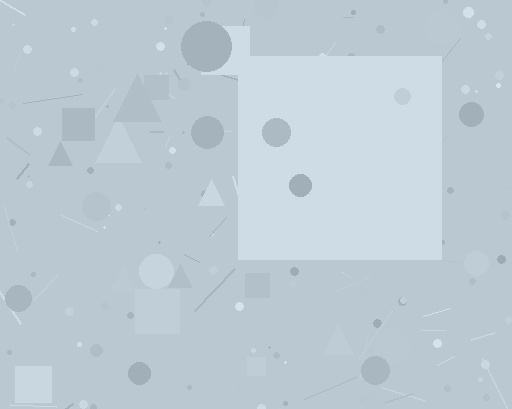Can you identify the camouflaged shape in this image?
The camouflaged shape is a square.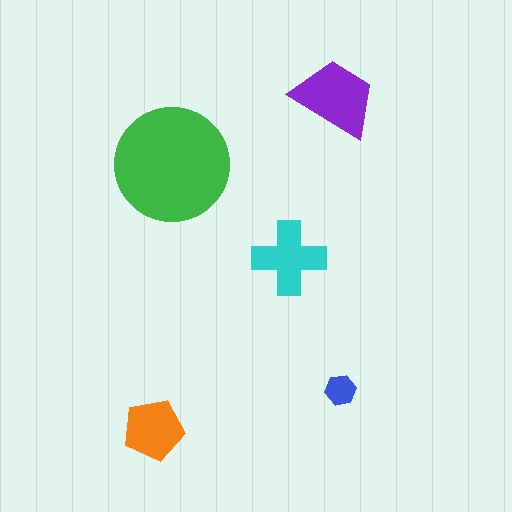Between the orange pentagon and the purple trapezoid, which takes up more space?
The purple trapezoid.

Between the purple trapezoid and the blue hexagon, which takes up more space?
The purple trapezoid.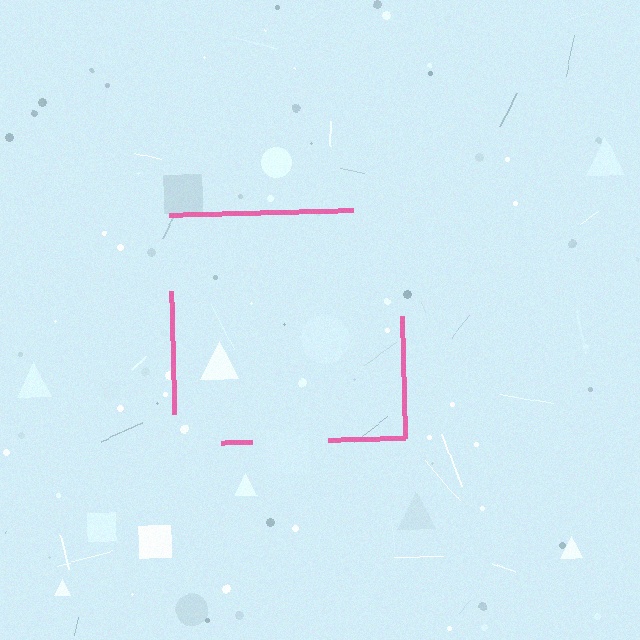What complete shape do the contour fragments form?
The contour fragments form a square.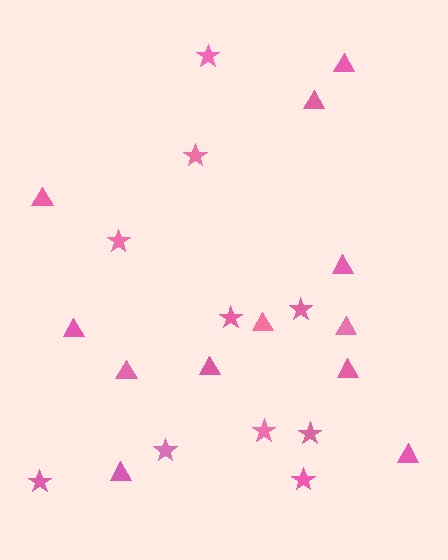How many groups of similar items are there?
There are 2 groups: one group of triangles (12) and one group of stars (10).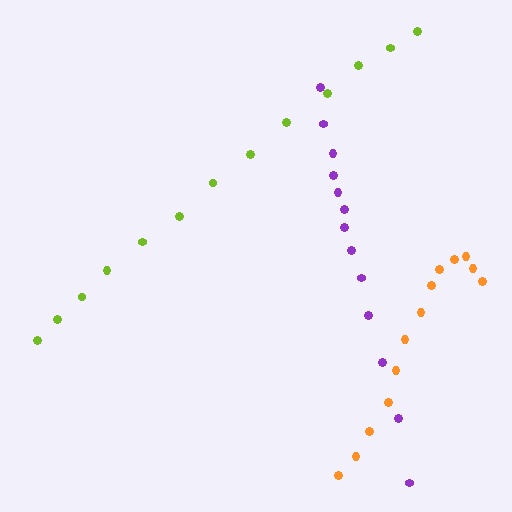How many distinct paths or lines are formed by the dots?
There are 3 distinct paths.